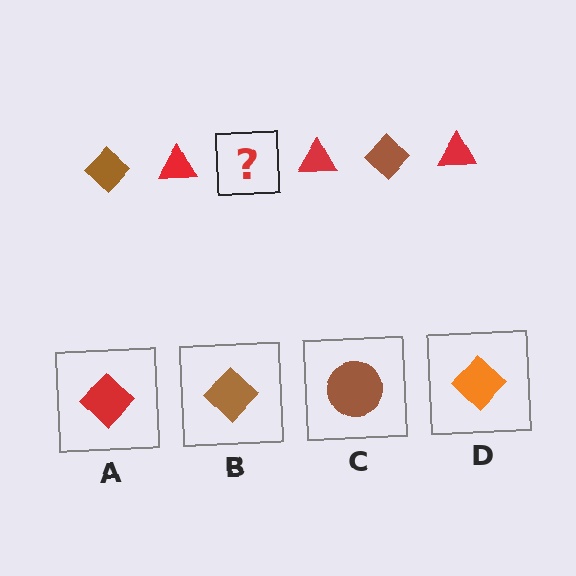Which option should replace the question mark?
Option B.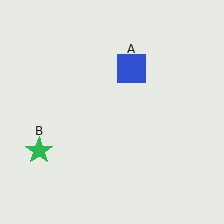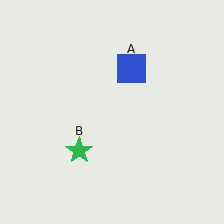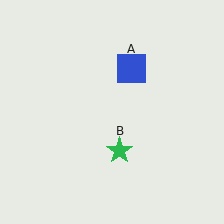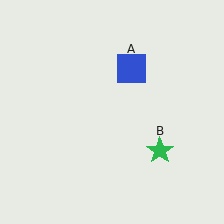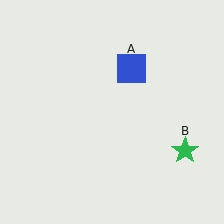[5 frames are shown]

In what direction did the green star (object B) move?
The green star (object B) moved right.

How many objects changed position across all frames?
1 object changed position: green star (object B).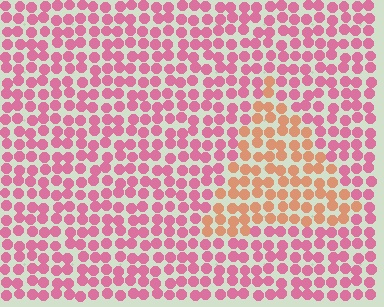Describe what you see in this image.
The image is filled with small pink elements in a uniform arrangement. A triangle-shaped region is visible where the elements are tinted to a slightly different hue, forming a subtle color boundary.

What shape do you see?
I see a triangle.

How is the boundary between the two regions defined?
The boundary is defined purely by a slight shift in hue (about 46 degrees). Spacing, size, and orientation are identical on both sides.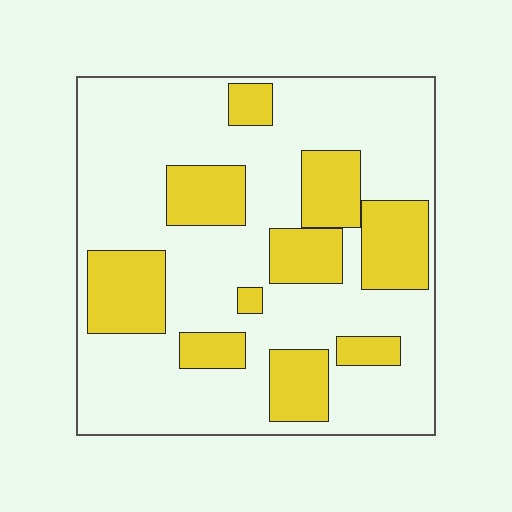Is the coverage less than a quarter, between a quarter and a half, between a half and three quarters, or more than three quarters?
Between a quarter and a half.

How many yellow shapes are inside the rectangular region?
10.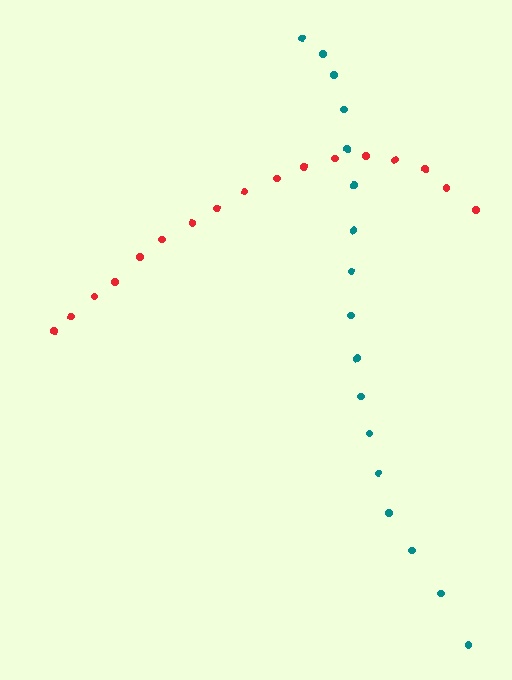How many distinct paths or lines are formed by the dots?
There are 2 distinct paths.